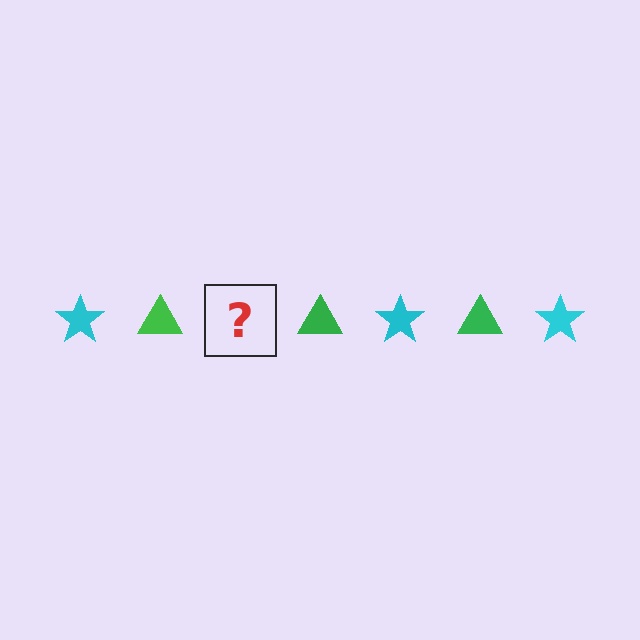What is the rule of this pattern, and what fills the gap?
The rule is that the pattern alternates between cyan star and green triangle. The gap should be filled with a cyan star.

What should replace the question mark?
The question mark should be replaced with a cyan star.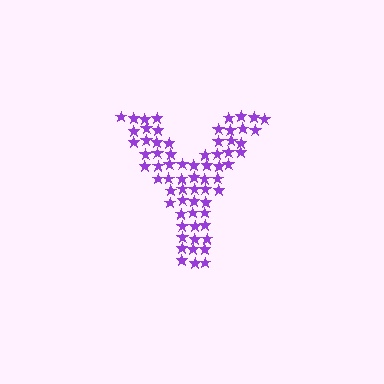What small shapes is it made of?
It is made of small stars.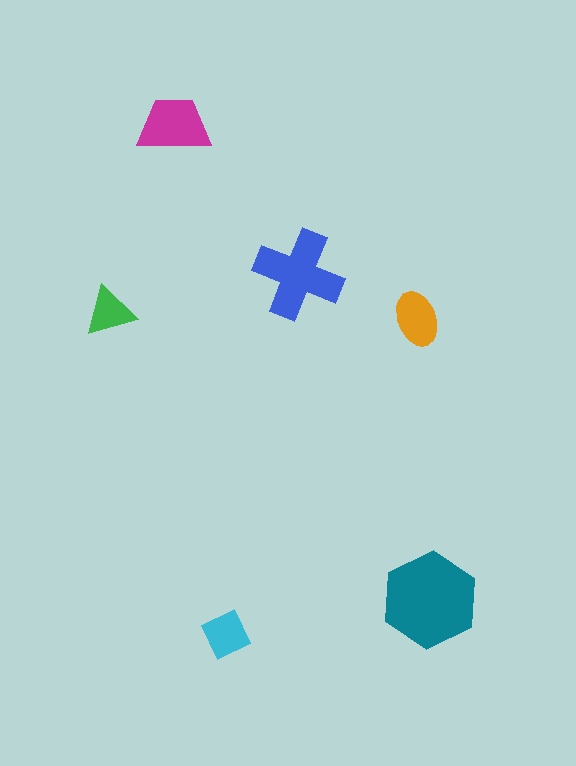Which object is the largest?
The teal hexagon.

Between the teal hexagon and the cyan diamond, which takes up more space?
The teal hexagon.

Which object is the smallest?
The green triangle.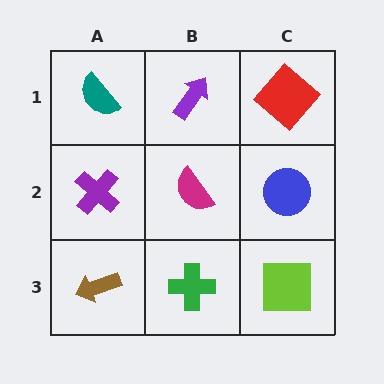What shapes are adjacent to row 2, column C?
A red diamond (row 1, column C), a lime square (row 3, column C), a magenta semicircle (row 2, column B).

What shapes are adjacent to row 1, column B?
A magenta semicircle (row 2, column B), a teal semicircle (row 1, column A), a red diamond (row 1, column C).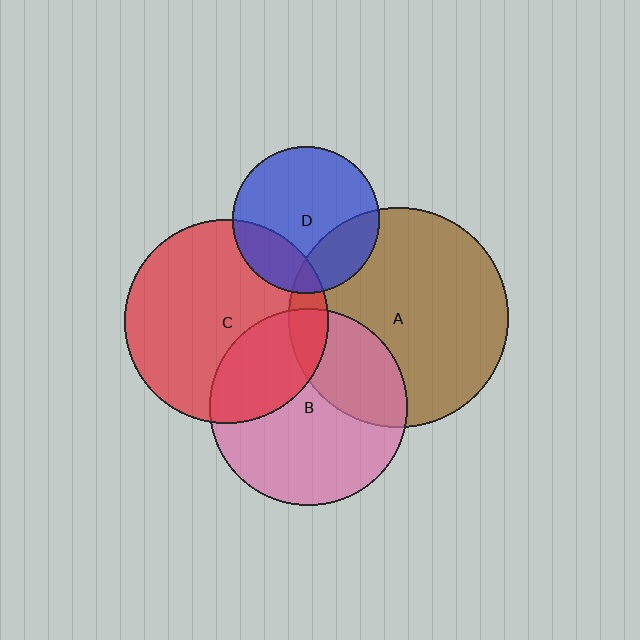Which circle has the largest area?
Circle A (brown).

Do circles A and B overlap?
Yes.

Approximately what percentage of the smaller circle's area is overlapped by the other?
Approximately 30%.